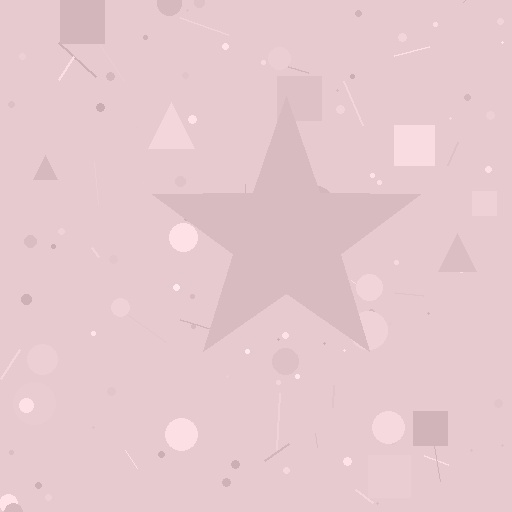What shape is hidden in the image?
A star is hidden in the image.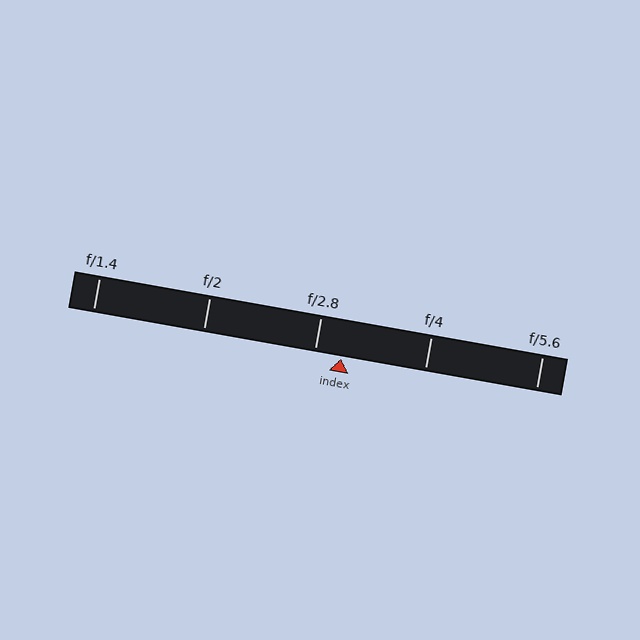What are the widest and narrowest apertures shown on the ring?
The widest aperture shown is f/1.4 and the narrowest is f/5.6.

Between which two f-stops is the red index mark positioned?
The index mark is between f/2.8 and f/4.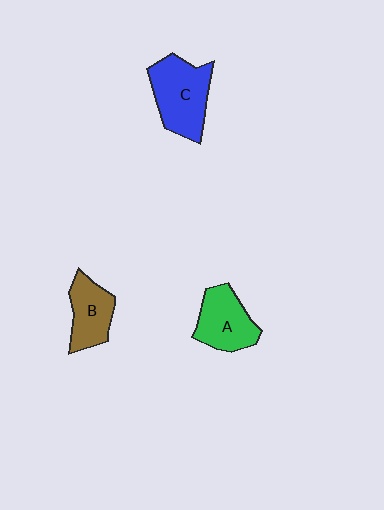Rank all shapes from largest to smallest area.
From largest to smallest: C (blue), A (green), B (brown).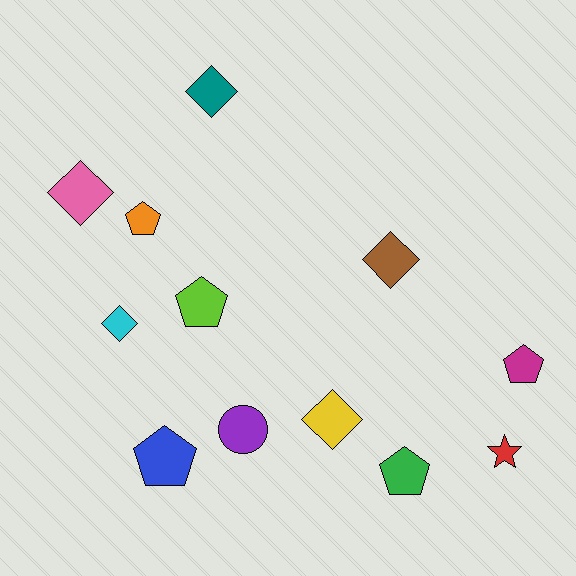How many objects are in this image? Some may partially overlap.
There are 12 objects.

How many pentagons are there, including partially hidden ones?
There are 5 pentagons.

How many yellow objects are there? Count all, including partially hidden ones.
There is 1 yellow object.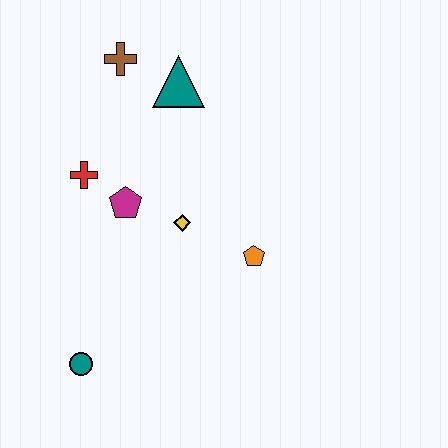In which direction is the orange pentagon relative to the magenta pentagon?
The orange pentagon is to the right of the magenta pentagon.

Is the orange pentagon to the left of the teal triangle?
No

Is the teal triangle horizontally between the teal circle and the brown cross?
No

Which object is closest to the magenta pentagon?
The red cross is closest to the magenta pentagon.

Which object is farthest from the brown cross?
The teal circle is farthest from the brown cross.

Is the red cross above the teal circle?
Yes